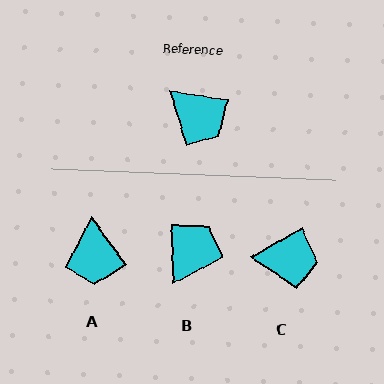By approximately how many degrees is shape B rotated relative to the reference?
Approximately 101 degrees counter-clockwise.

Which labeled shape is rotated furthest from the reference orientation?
B, about 101 degrees away.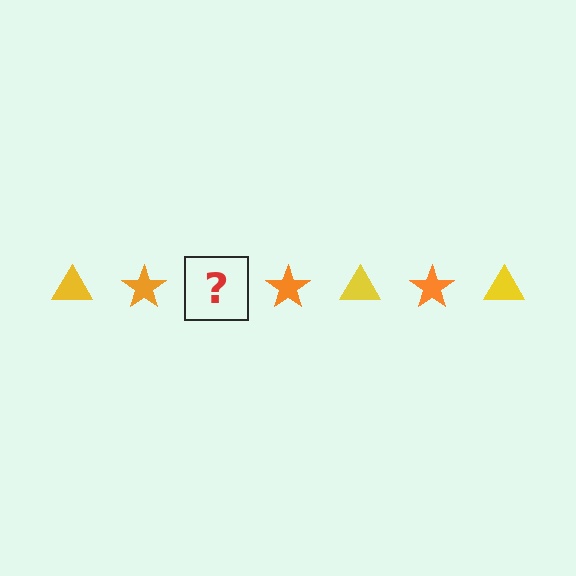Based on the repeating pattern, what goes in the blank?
The blank should be a yellow triangle.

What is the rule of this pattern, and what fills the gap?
The rule is that the pattern alternates between yellow triangle and orange star. The gap should be filled with a yellow triangle.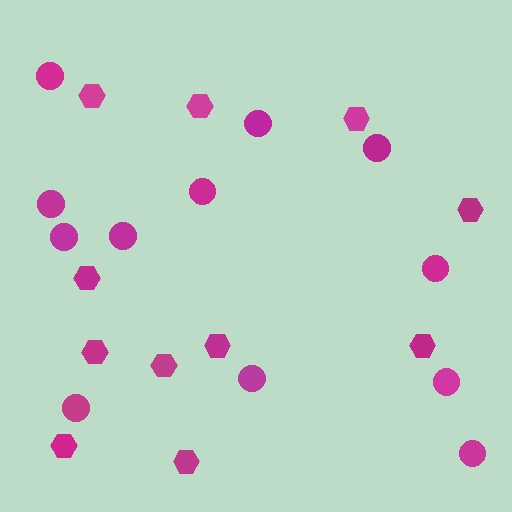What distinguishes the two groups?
There are 2 groups: one group of hexagons (11) and one group of circles (12).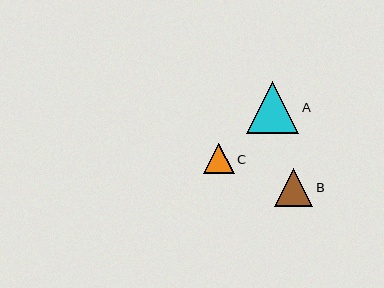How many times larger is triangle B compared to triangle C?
Triangle B is approximately 1.3 times the size of triangle C.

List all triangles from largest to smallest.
From largest to smallest: A, B, C.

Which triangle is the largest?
Triangle A is the largest with a size of approximately 52 pixels.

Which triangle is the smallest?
Triangle C is the smallest with a size of approximately 30 pixels.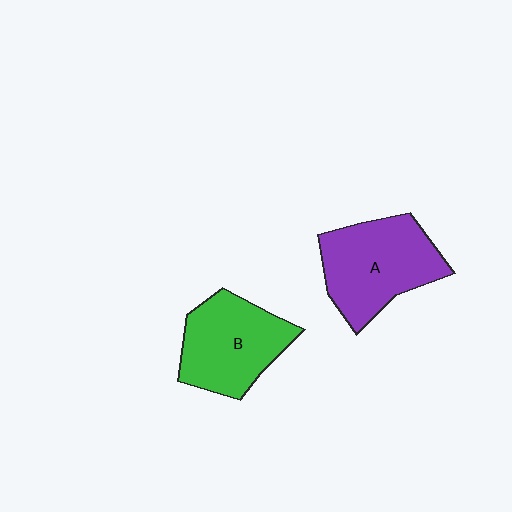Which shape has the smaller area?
Shape B (green).